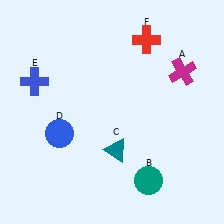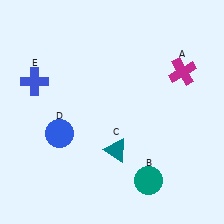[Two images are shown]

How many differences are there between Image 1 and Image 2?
There is 1 difference between the two images.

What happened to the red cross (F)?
The red cross (F) was removed in Image 2. It was in the top-right area of Image 1.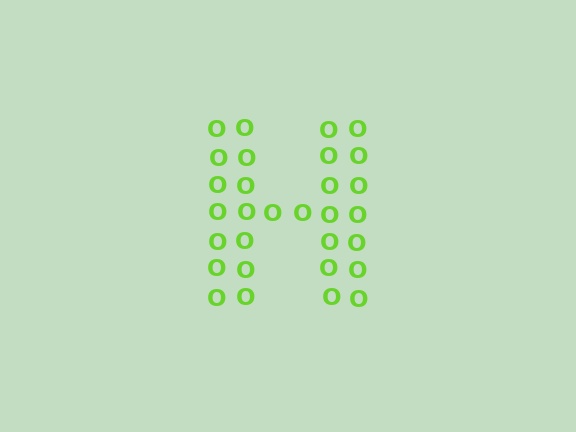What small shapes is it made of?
It is made of small letter O's.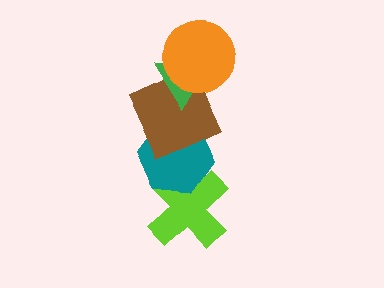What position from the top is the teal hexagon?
The teal hexagon is 4th from the top.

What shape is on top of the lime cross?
The teal hexagon is on top of the lime cross.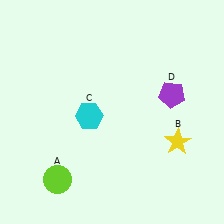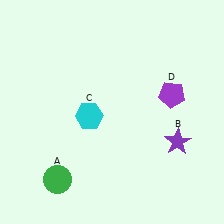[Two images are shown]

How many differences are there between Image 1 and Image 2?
There are 2 differences between the two images.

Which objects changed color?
A changed from lime to green. B changed from yellow to purple.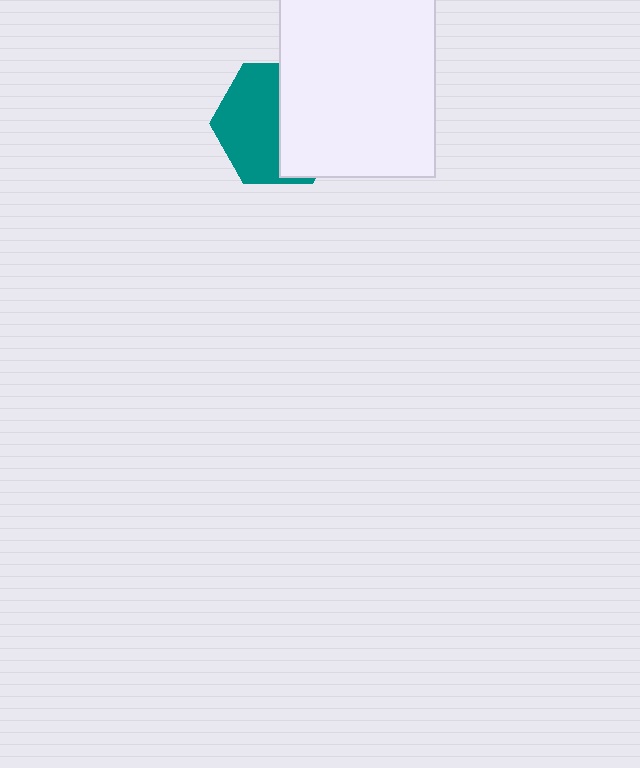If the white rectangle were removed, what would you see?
You would see the complete teal hexagon.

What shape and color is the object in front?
The object in front is a white rectangle.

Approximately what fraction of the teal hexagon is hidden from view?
Roughly 47% of the teal hexagon is hidden behind the white rectangle.